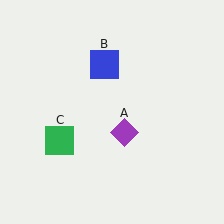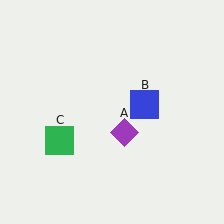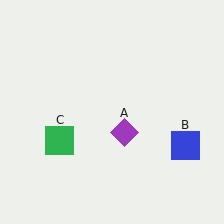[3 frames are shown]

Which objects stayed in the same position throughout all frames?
Purple diamond (object A) and green square (object C) remained stationary.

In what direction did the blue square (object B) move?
The blue square (object B) moved down and to the right.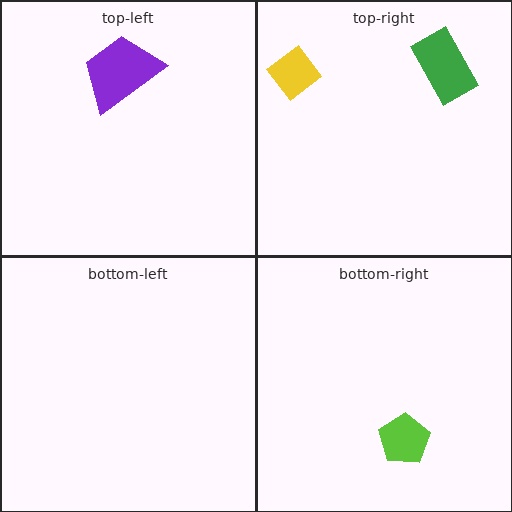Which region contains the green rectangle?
The top-right region.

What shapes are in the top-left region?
The purple trapezoid.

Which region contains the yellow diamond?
The top-right region.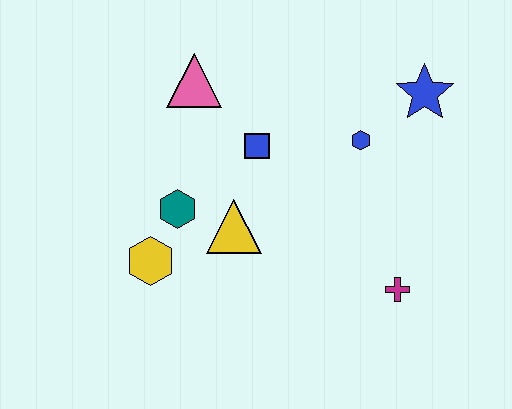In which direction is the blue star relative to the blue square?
The blue star is to the right of the blue square.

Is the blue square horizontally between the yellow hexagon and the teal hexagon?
No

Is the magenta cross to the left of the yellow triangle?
No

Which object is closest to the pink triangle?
The blue square is closest to the pink triangle.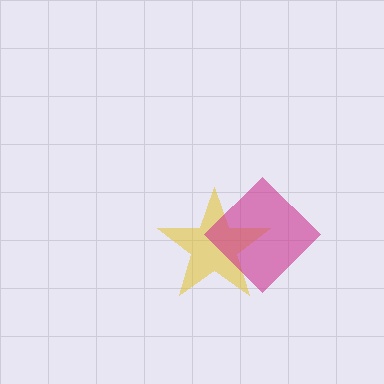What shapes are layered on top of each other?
The layered shapes are: a yellow star, a magenta diamond.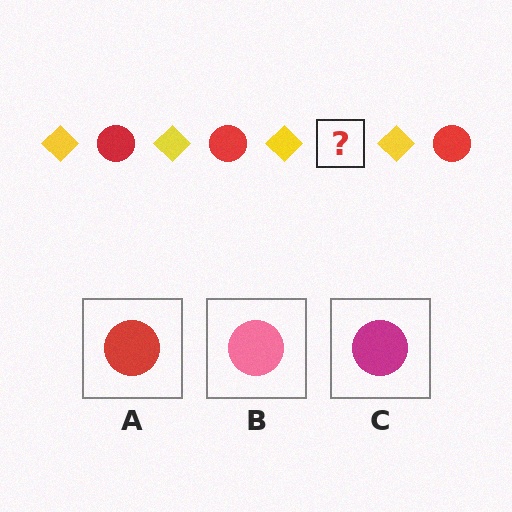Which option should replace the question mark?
Option A.